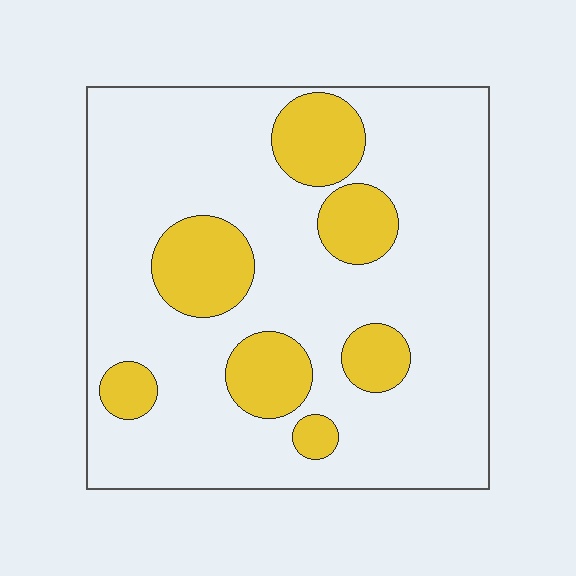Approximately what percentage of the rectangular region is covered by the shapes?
Approximately 20%.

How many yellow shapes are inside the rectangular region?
7.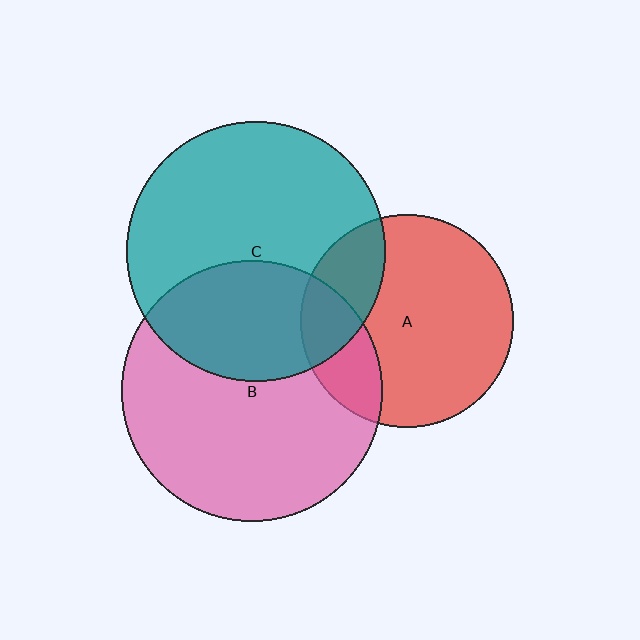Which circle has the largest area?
Circle B (pink).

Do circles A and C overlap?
Yes.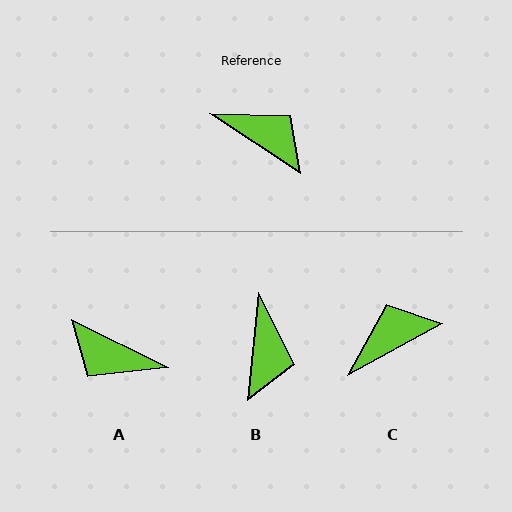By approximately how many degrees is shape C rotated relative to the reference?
Approximately 62 degrees counter-clockwise.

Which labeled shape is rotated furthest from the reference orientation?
A, about 173 degrees away.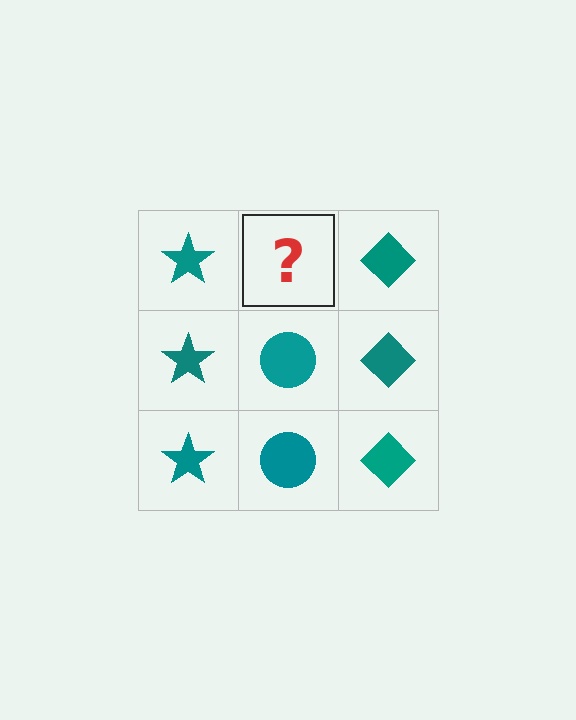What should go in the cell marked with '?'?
The missing cell should contain a teal circle.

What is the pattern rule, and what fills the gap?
The rule is that each column has a consistent shape. The gap should be filled with a teal circle.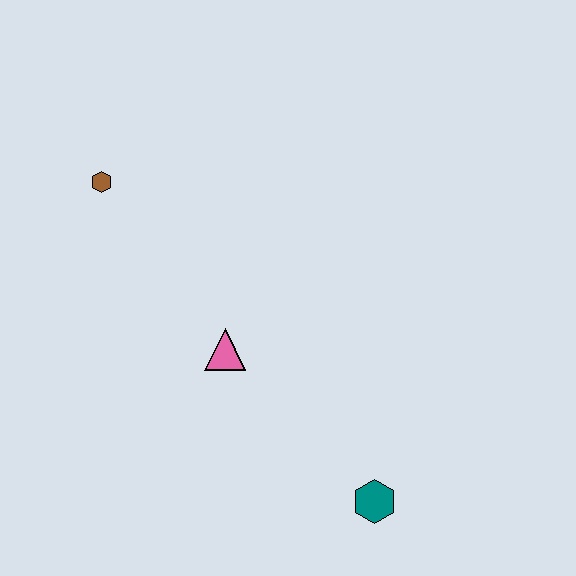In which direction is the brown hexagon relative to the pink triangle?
The brown hexagon is above the pink triangle.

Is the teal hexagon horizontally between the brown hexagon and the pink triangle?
No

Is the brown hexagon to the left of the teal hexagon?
Yes